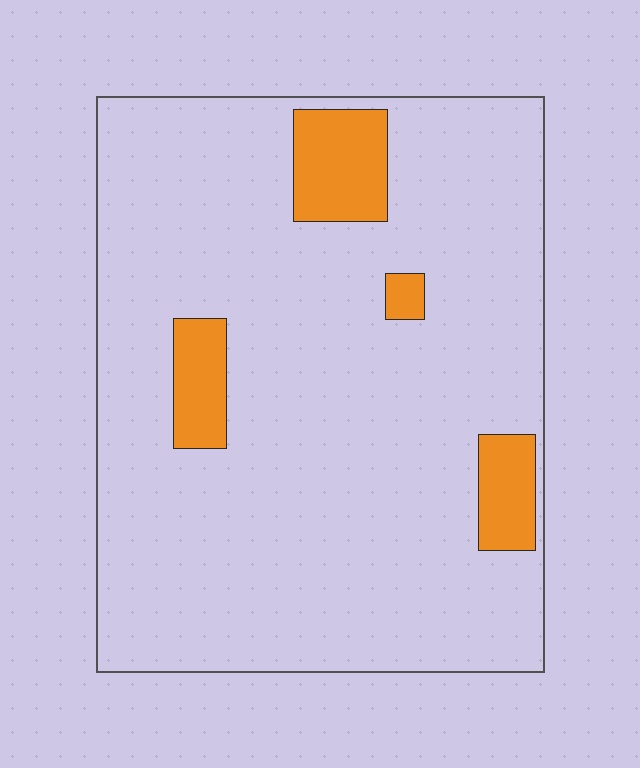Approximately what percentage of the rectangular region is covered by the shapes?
Approximately 10%.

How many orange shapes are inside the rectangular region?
4.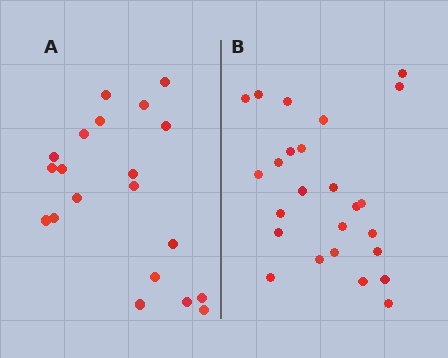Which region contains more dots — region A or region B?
Region B (the right region) has more dots.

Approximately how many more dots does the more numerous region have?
Region B has about 5 more dots than region A.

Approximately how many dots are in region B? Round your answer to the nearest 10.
About 20 dots. (The exact count is 25, which rounds to 20.)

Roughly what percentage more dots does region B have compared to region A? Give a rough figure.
About 25% more.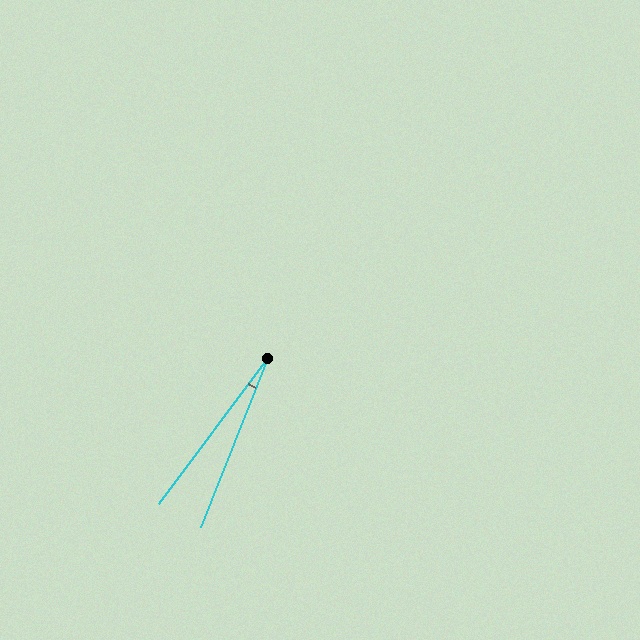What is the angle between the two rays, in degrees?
Approximately 15 degrees.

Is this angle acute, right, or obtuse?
It is acute.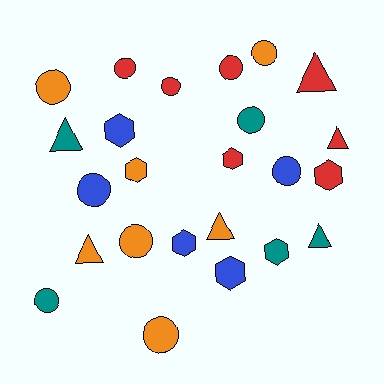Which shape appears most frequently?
Circle, with 11 objects.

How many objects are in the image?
There are 24 objects.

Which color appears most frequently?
Red, with 7 objects.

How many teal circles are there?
There are 2 teal circles.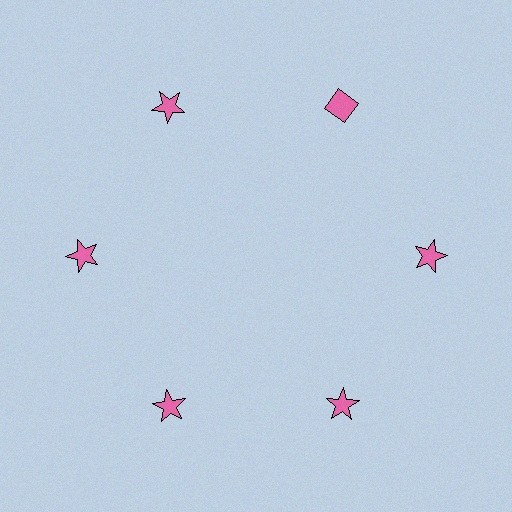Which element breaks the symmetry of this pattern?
The pink diamond at roughly the 1 o'clock position breaks the symmetry. All other shapes are pink stars.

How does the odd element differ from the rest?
It has a different shape: diamond instead of star.